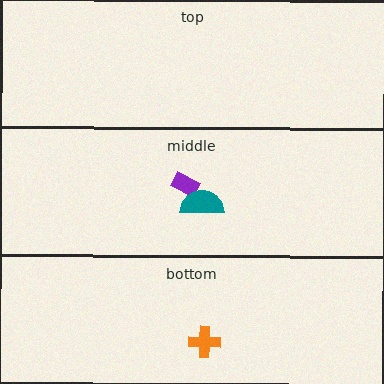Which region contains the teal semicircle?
The middle region.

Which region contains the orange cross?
The bottom region.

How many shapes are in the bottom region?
1.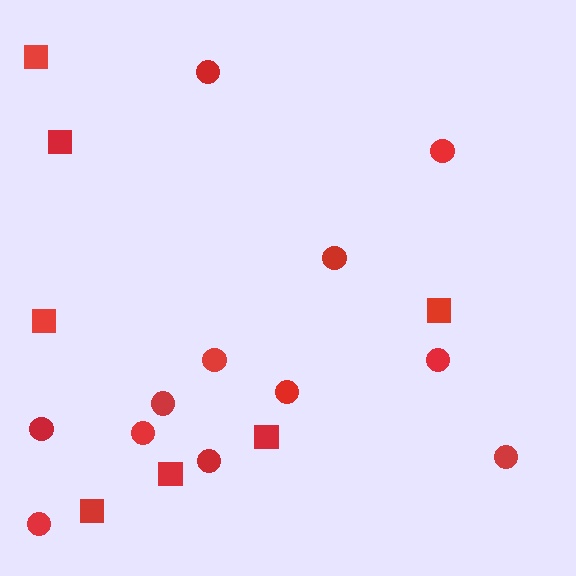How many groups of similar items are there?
There are 2 groups: one group of circles (12) and one group of squares (7).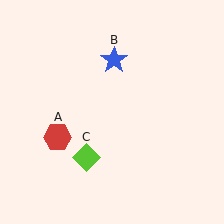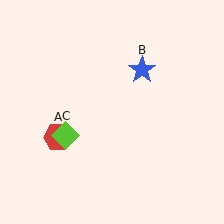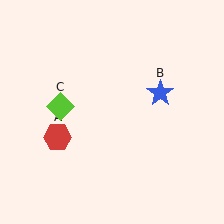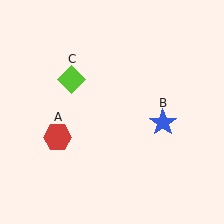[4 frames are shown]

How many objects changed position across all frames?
2 objects changed position: blue star (object B), lime diamond (object C).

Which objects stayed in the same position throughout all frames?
Red hexagon (object A) remained stationary.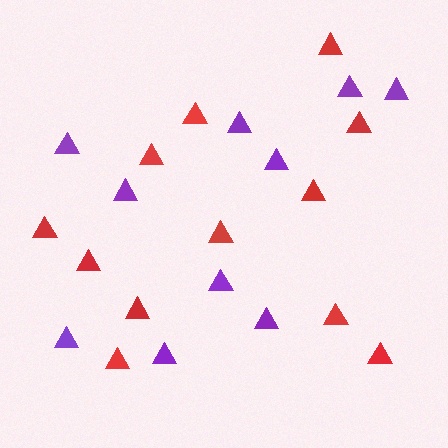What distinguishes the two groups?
There are 2 groups: one group of red triangles (12) and one group of purple triangles (10).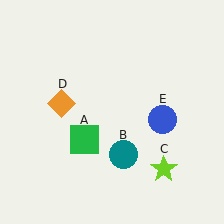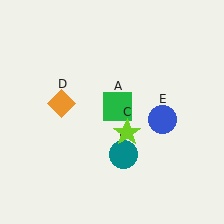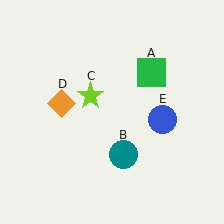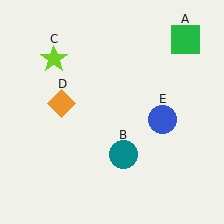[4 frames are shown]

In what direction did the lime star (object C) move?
The lime star (object C) moved up and to the left.